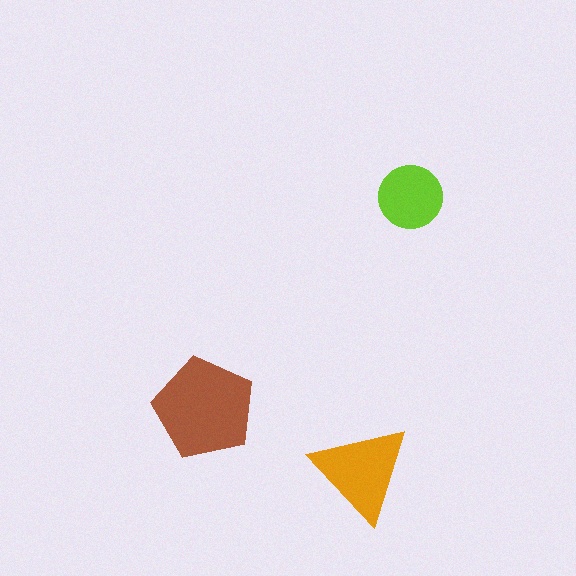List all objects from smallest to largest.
The lime circle, the orange triangle, the brown pentagon.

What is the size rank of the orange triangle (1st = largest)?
2nd.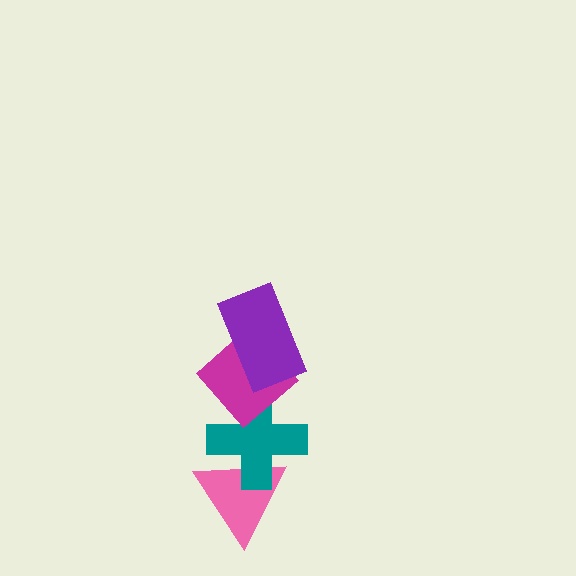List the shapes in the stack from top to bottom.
From top to bottom: the purple rectangle, the magenta diamond, the teal cross, the pink triangle.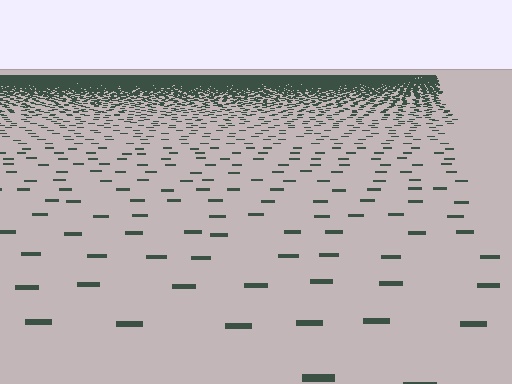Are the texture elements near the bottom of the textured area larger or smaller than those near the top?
Larger. Near the bottom, elements are closer to the viewer and appear at a bigger on-screen size.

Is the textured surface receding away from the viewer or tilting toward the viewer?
The surface is receding away from the viewer. Texture elements get smaller and denser toward the top.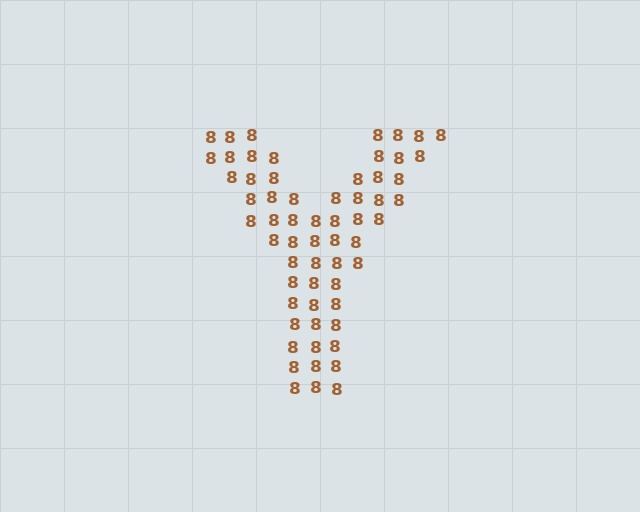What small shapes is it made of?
It is made of small digit 8's.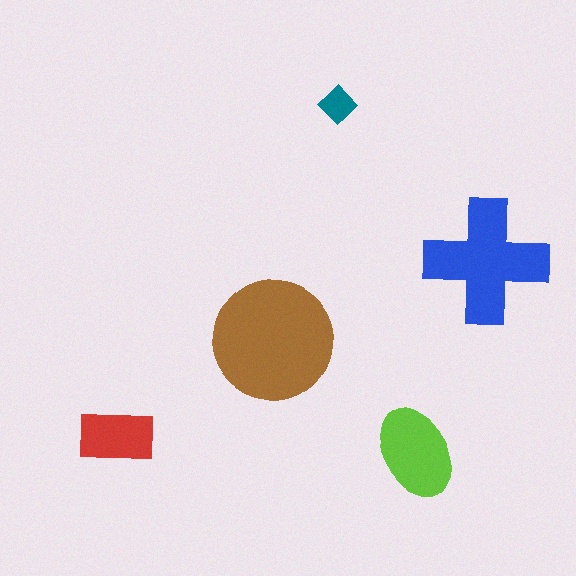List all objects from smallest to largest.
The teal diamond, the red rectangle, the lime ellipse, the blue cross, the brown circle.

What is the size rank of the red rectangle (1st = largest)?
4th.